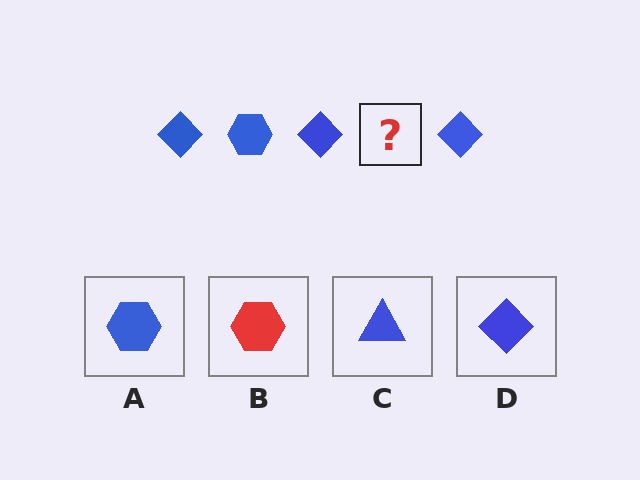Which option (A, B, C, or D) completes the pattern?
A.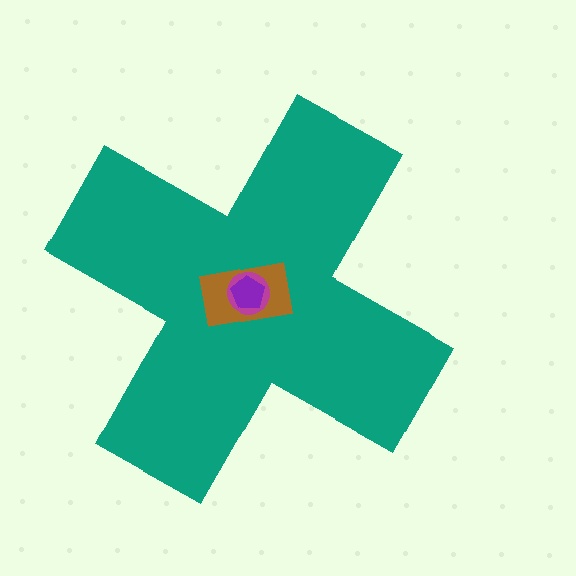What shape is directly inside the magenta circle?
The purple pentagon.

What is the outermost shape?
The teal cross.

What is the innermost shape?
The purple pentagon.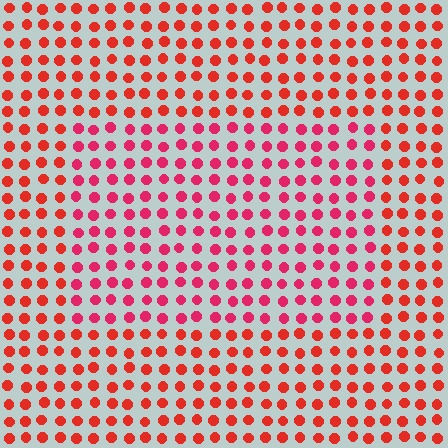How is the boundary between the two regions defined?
The boundary is defined purely by a slight shift in hue (about 24 degrees). Spacing, size, and orientation are identical on both sides.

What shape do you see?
I see a rectangle.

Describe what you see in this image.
The image is filled with small red elements in a uniform arrangement. A rectangle-shaped region is visible where the elements are tinted to a slightly different hue, forming a subtle color boundary.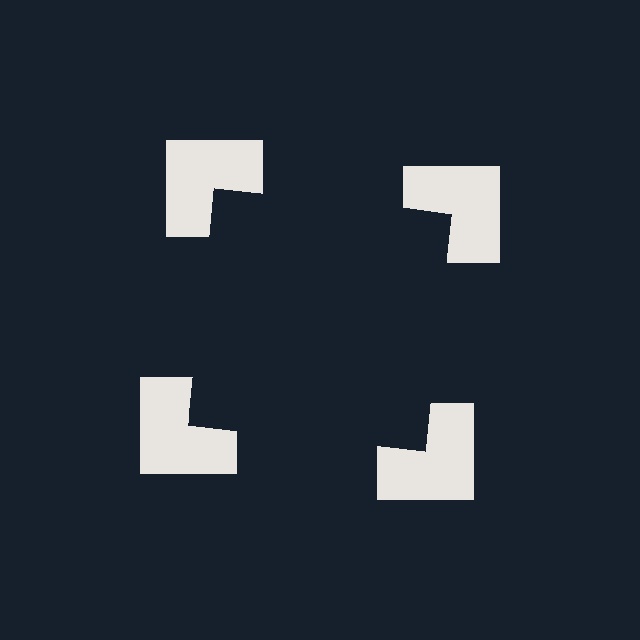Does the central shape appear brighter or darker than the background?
It typically appears slightly darker than the background, even though no actual brightness change is drawn.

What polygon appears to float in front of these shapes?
An illusory square — its edges are inferred from the aligned wedge cuts in the notched squares, not physically drawn.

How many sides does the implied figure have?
4 sides.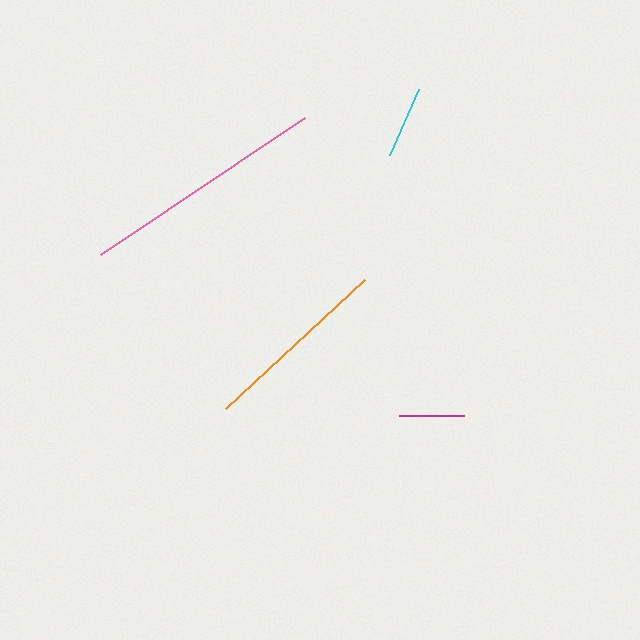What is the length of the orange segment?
The orange segment is approximately 189 pixels long.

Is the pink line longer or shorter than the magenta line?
The pink line is longer than the magenta line.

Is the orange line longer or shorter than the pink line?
The pink line is longer than the orange line.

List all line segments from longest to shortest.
From longest to shortest: pink, orange, cyan, magenta.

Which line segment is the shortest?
The magenta line is the shortest at approximately 64 pixels.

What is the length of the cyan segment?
The cyan segment is approximately 72 pixels long.